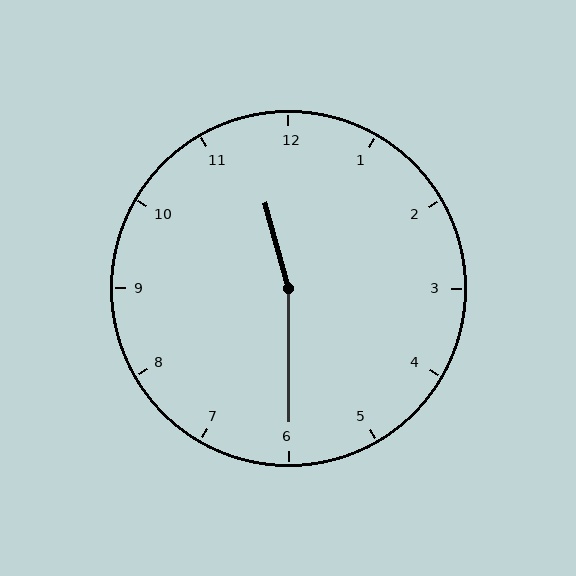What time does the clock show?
11:30.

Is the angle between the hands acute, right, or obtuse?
It is obtuse.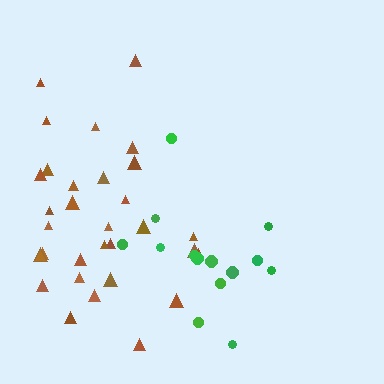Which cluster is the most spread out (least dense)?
Green.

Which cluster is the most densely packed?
Brown.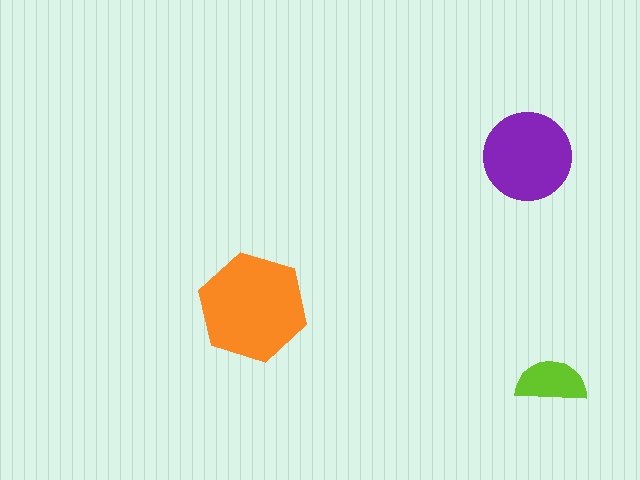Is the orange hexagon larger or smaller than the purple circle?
Larger.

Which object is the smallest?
The lime semicircle.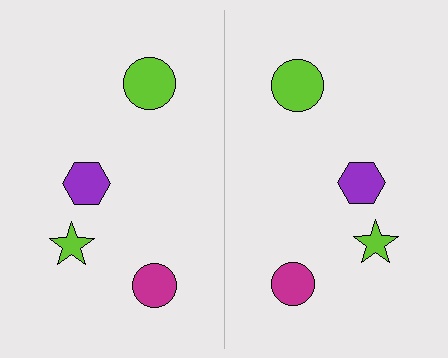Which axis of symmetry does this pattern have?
The pattern has a vertical axis of symmetry running through the center of the image.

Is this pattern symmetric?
Yes, this pattern has bilateral (reflection) symmetry.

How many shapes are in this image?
There are 8 shapes in this image.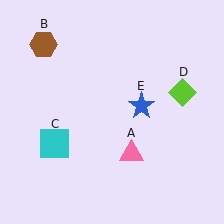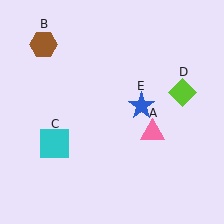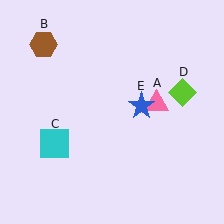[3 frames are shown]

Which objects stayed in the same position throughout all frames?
Brown hexagon (object B) and cyan square (object C) and lime diamond (object D) and blue star (object E) remained stationary.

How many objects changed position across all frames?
1 object changed position: pink triangle (object A).